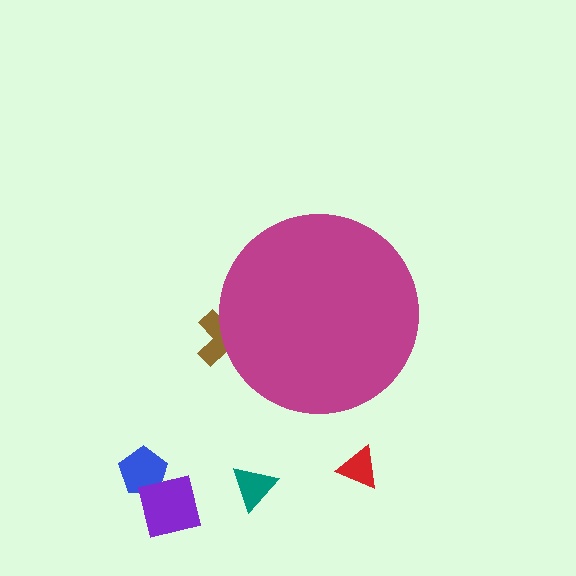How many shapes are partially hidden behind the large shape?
1 shape is partially hidden.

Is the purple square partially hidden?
No, the purple square is fully visible.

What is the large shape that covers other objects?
A magenta circle.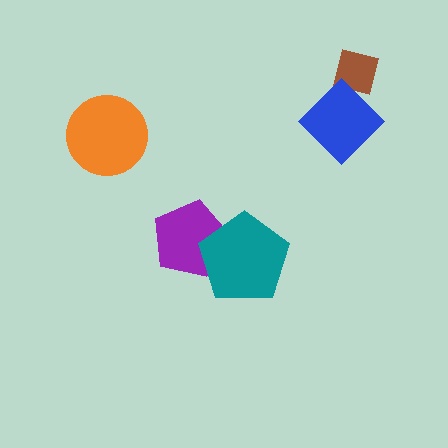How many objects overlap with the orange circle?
0 objects overlap with the orange circle.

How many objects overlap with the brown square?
1 object overlaps with the brown square.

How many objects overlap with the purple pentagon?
1 object overlaps with the purple pentagon.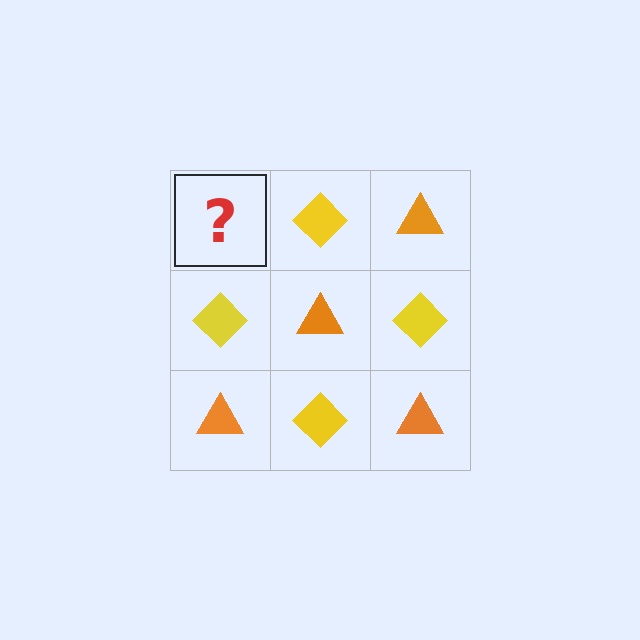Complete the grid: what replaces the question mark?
The question mark should be replaced with an orange triangle.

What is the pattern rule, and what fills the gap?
The rule is that it alternates orange triangle and yellow diamond in a checkerboard pattern. The gap should be filled with an orange triangle.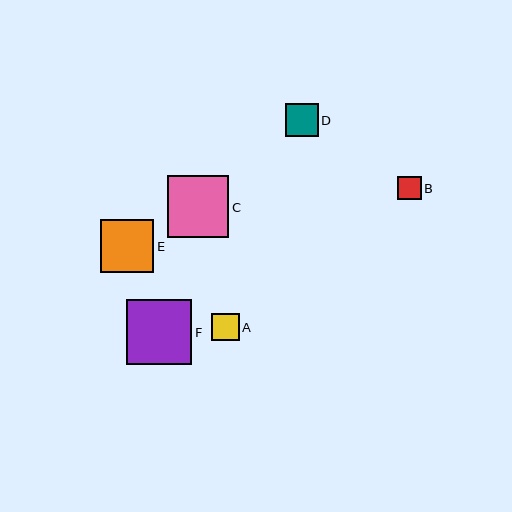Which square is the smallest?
Square B is the smallest with a size of approximately 23 pixels.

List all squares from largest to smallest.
From largest to smallest: F, C, E, D, A, B.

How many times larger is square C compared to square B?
Square C is approximately 2.6 times the size of square B.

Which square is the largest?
Square F is the largest with a size of approximately 65 pixels.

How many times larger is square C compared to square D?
Square C is approximately 1.8 times the size of square D.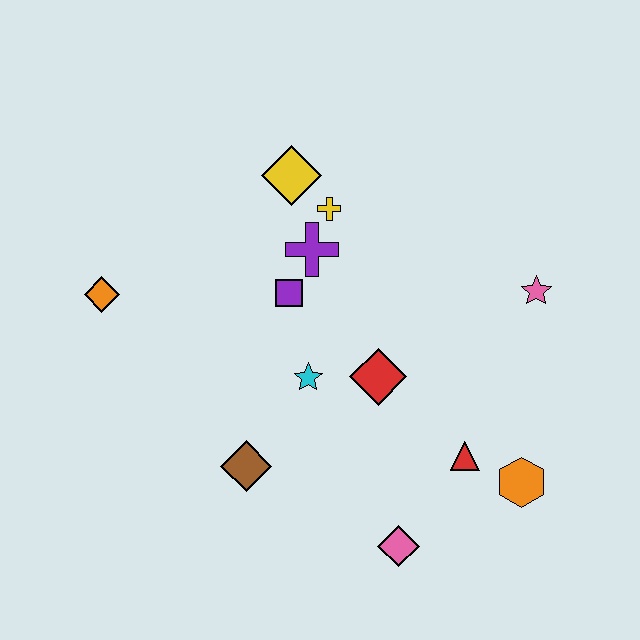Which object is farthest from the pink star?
The orange diamond is farthest from the pink star.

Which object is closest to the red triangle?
The orange hexagon is closest to the red triangle.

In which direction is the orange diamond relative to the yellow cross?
The orange diamond is to the left of the yellow cross.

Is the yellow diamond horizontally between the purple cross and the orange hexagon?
No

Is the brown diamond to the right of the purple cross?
No